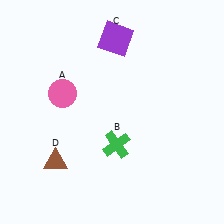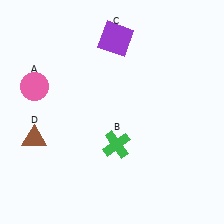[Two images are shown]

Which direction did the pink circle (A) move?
The pink circle (A) moved left.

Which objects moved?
The objects that moved are: the pink circle (A), the brown triangle (D).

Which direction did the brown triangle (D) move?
The brown triangle (D) moved up.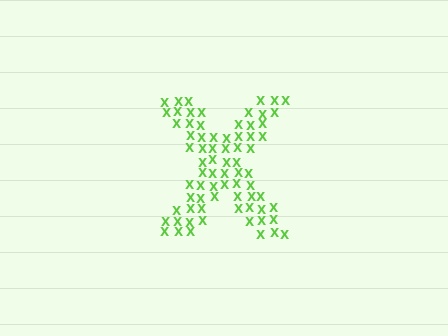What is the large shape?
The large shape is the letter X.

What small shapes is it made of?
It is made of small letter X's.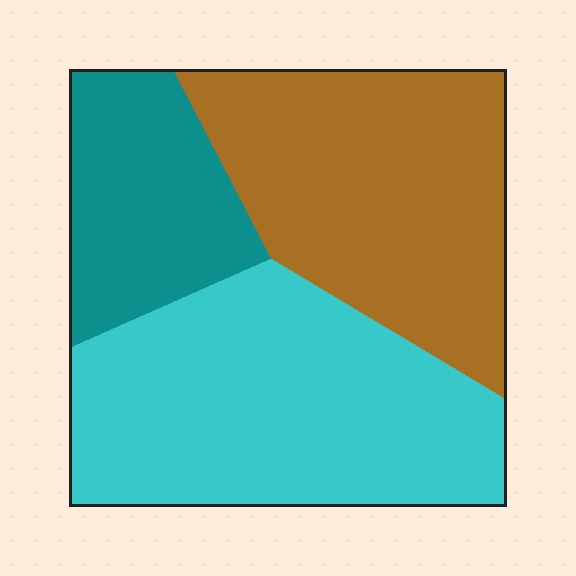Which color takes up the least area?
Teal, at roughly 20%.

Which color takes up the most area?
Cyan, at roughly 45%.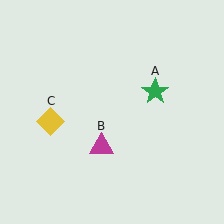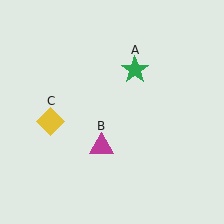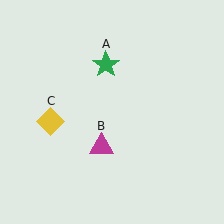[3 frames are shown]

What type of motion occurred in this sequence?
The green star (object A) rotated counterclockwise around the center of the scene.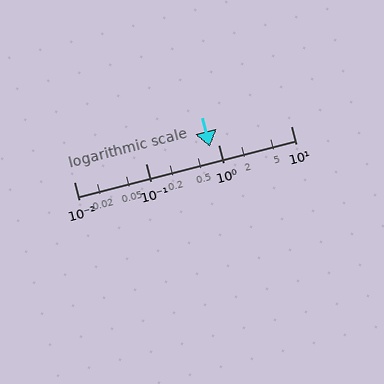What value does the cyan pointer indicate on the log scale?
The pointer indicates approximately 0.75.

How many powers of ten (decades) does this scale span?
The scale spans 3 decades, from 0.01 to 10.